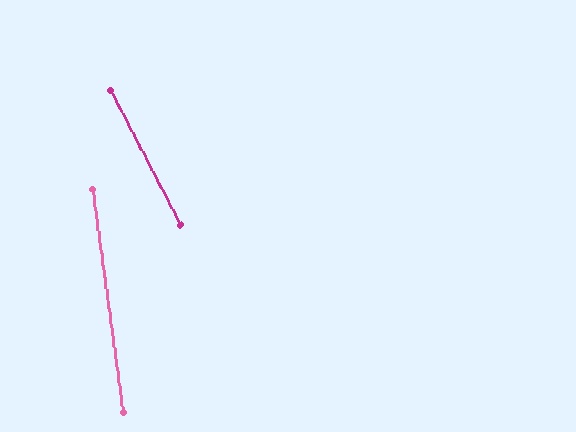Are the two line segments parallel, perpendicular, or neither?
Neither parallel nor perpendicular — they differ by about 20°.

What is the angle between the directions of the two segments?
Approximately 20 degrees.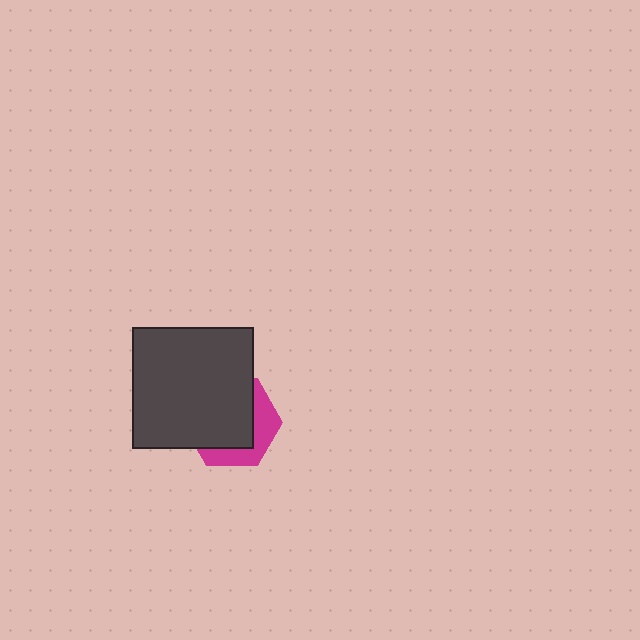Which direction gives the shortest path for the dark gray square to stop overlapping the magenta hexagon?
Moving toward the upper-left gives the shortest separation.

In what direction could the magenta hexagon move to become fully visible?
The magenta hexagon could move toward the lower-right. That would shift it out from behind the dark gray square entirely.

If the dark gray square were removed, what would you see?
You would see the complete magenta hexagon.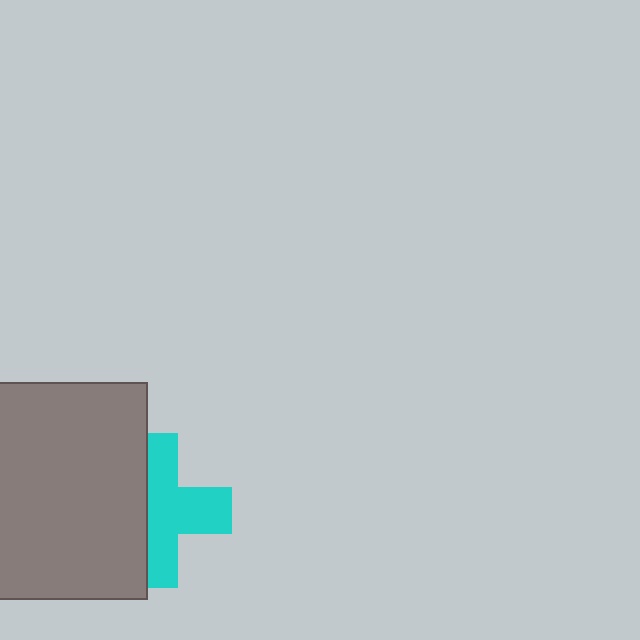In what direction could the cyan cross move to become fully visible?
The cyan cross could move right. That would shift it out from behind the gray square entirely.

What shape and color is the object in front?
The object in front is a gray square.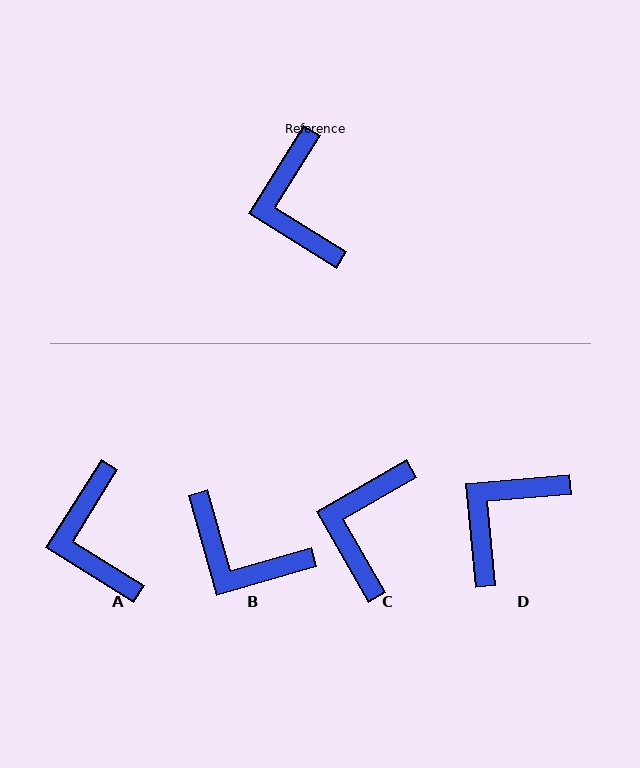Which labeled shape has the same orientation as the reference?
A.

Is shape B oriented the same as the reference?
No, it is off by about 48 degrees.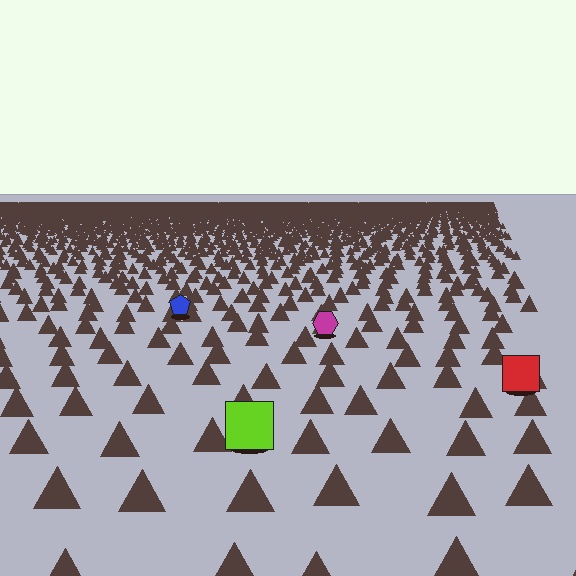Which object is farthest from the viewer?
The blue pentagon is farthest from the viewer. It appears smaller and the ground texture around it is denser.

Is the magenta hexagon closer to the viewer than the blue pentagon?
Yes. The magenta hexagon is closer — you can tell from the texture gradient: the ground texture is coarser near it.